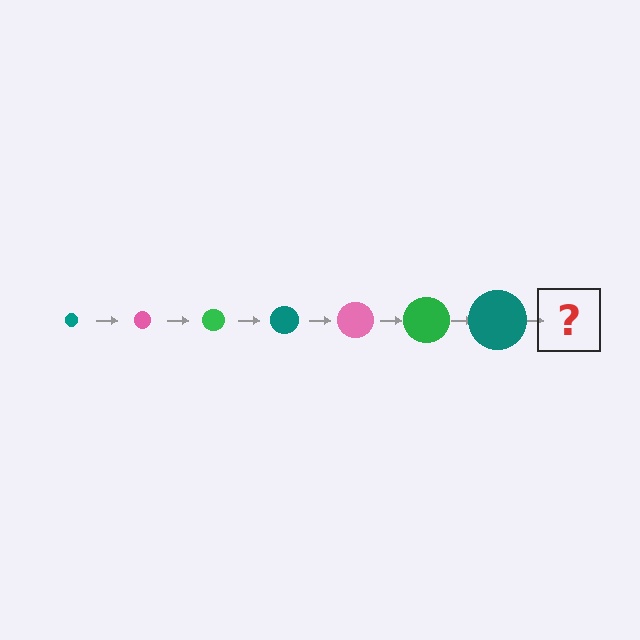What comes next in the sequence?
The next element should be a pink circle, larger than the previous one.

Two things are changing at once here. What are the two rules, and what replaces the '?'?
The two rules are that the circle grows larger each step and the color cycles through teal, pink, and green. The '?' should be a pink circle, larger than the previous one.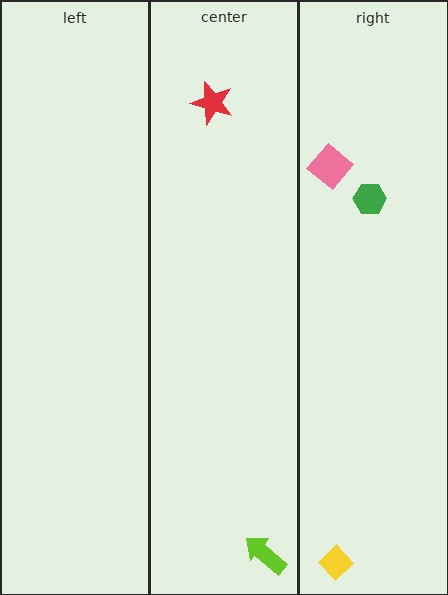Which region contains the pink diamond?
The right region.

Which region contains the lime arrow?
The center region.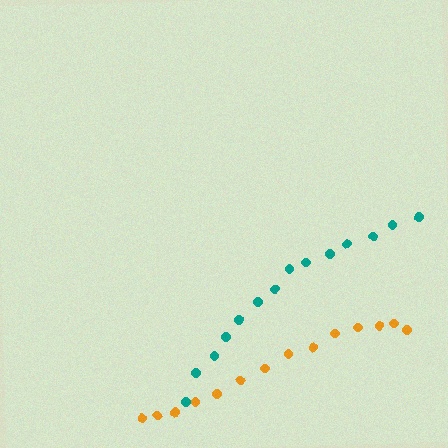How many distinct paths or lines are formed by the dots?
There are 2 distinct paths.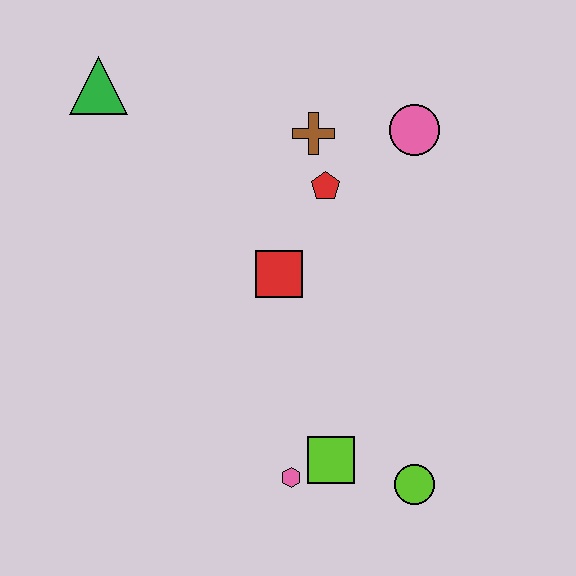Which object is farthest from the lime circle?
The green triangle is farthest from the lime circle.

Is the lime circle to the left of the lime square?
No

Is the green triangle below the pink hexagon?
No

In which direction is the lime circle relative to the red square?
The lime circle is below the red square.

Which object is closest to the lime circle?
The lime square is closest to the lime circle.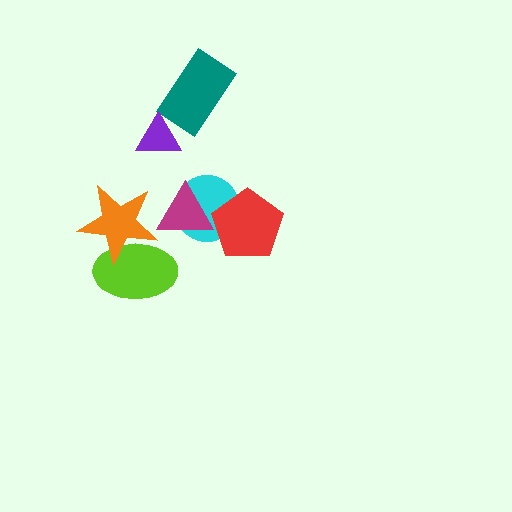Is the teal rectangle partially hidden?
No, no other shape covers it.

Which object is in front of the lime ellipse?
The orange star is in front of the lime ellipse.